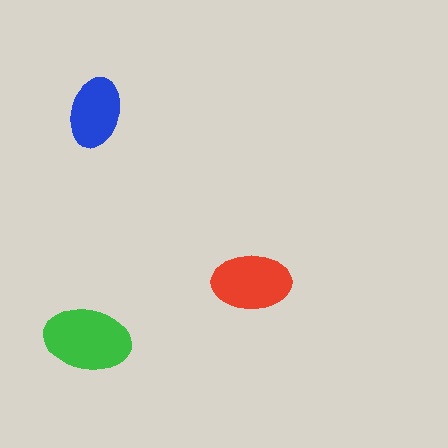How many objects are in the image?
There are 3 objects in the image.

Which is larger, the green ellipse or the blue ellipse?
The green one.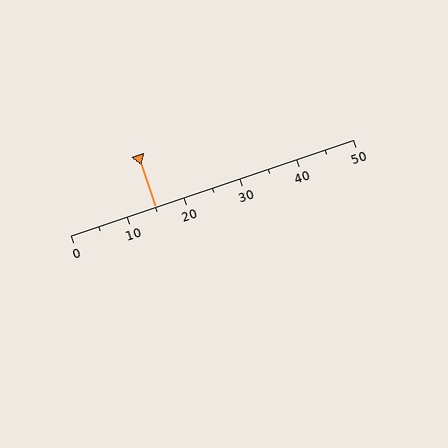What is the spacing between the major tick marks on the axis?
The major ticks are spaced 10 apart.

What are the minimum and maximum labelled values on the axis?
The axis runs from 0 to 50.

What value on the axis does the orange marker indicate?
The marker indicates approximately 15.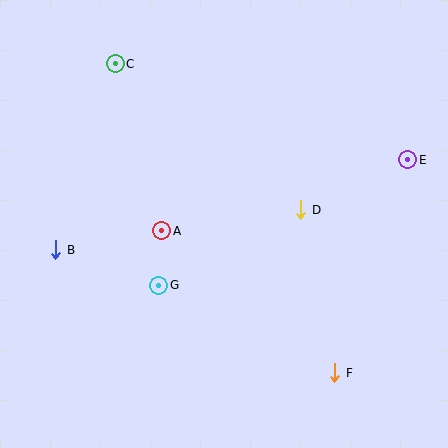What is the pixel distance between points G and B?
The distance between G and B is 109 pixels.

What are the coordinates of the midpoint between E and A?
The midpoint between E and A is at (285, 195).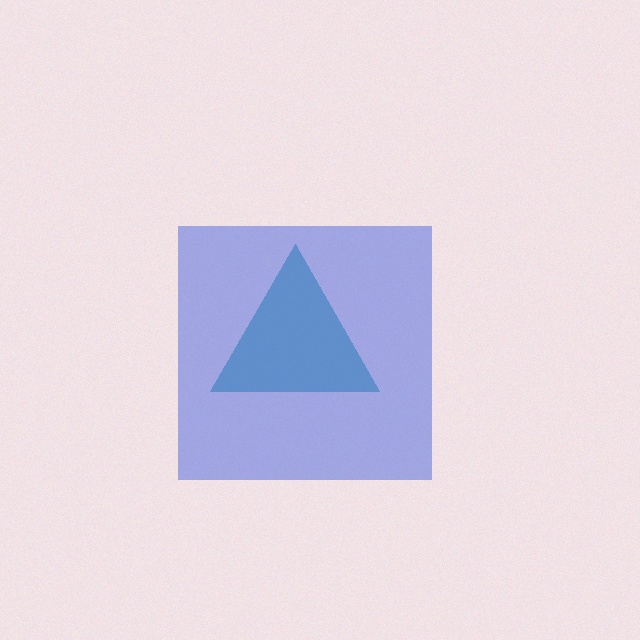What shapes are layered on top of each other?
The layered shapes are: a teal triangle, a blue square.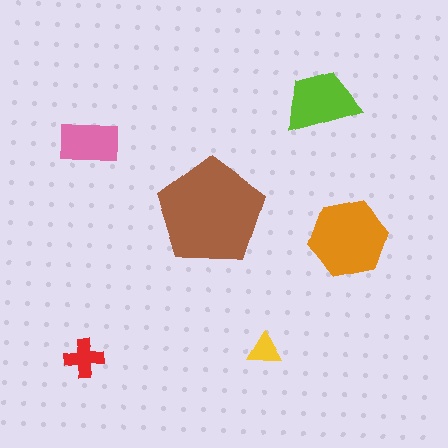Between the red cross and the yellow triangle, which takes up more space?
The red cross.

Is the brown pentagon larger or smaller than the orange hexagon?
Larger.